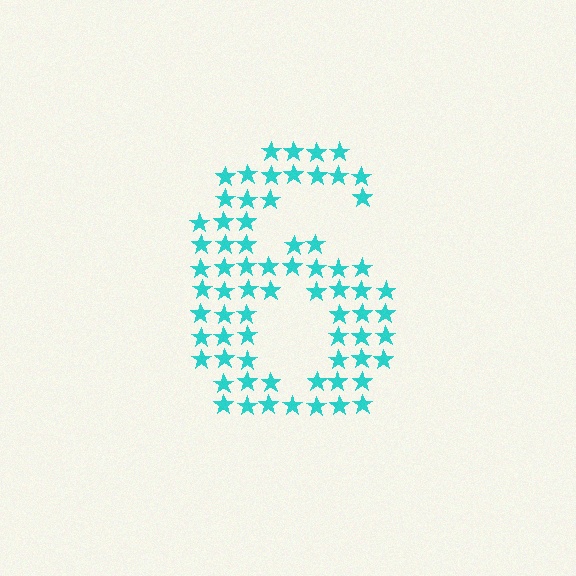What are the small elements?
The small elements are stars.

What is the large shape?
The large shape is the digit 6.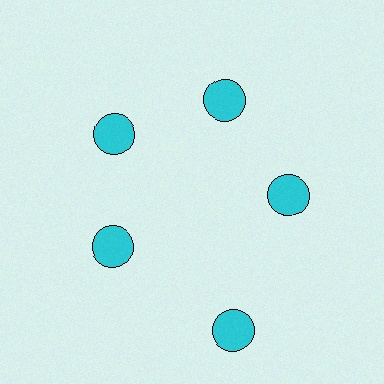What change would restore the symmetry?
The symmetry would be restored by moving it inward, back onto the ring so that all 5 circles sit at equal angles and equal distance from the center.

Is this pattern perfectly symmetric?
No. The 5 cyan circles are arranged in a ring, but one element near the 5 o'clock position is pushed outward from the center, breaking the 5-fold rotational symmetry.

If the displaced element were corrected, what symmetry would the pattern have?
It would have 5-fold rotational symmetry — the pattern would map onto itself every 72 degrees.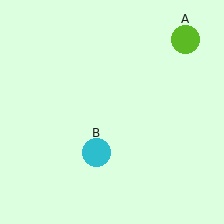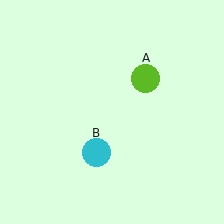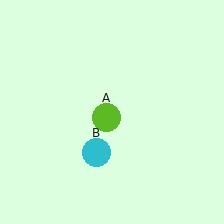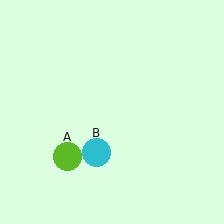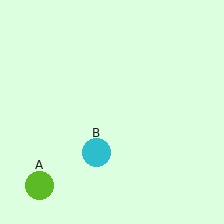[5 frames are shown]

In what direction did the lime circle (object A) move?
The lime circle (object A) moved down and to the left.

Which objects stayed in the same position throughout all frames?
Cyan circle (object B) remained stationary.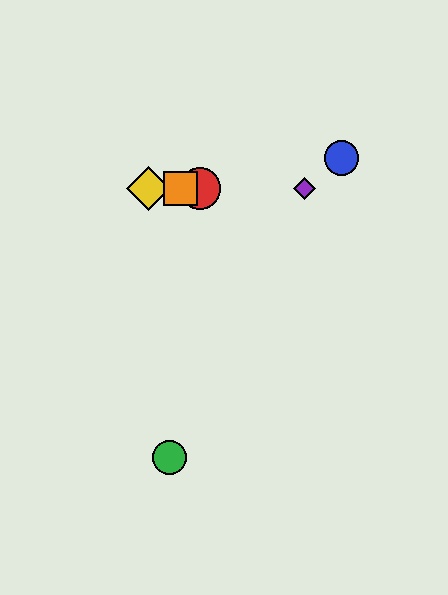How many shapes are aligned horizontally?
4 shapes (the red circle, the yellow diamond, the purple diamond, the orange square) are aligned horizontally.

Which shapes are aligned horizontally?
The red circle, the yellow diamond, the purple diamond, the orange square are aligned horizontally.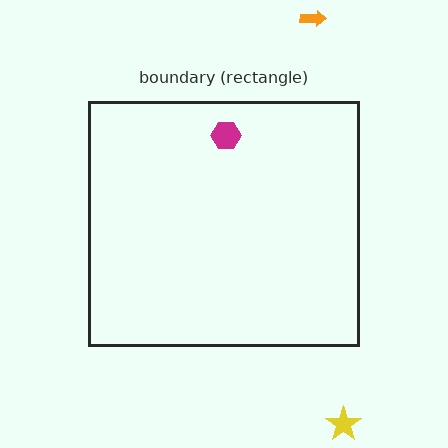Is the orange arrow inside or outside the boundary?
Outside.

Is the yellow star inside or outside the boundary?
Outside.